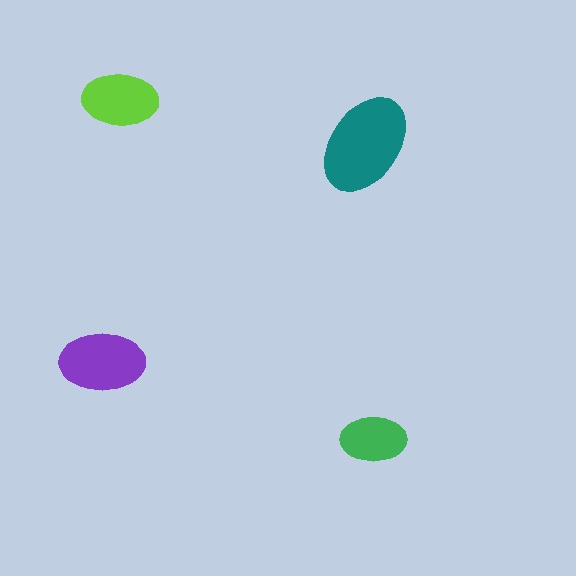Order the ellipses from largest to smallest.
the teal one, the purple one, the lime one, the green one.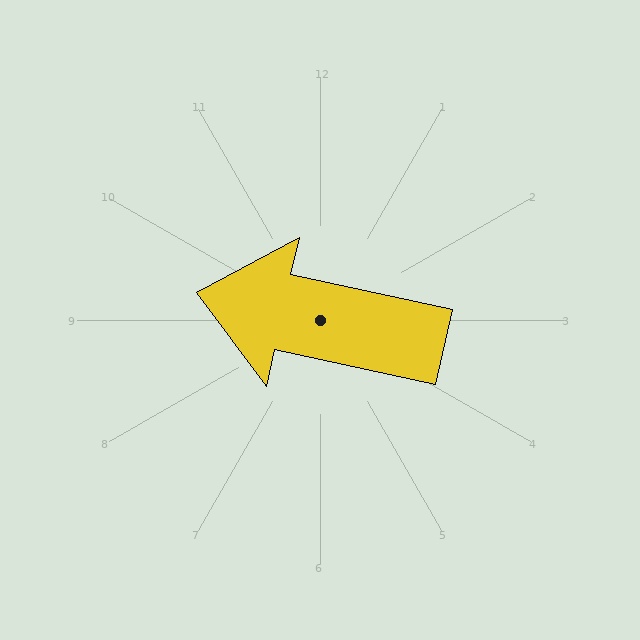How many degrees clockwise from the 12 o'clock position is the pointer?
Approximately 282 degrees.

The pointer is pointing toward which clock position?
Roughly 9 o'clock.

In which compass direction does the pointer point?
West.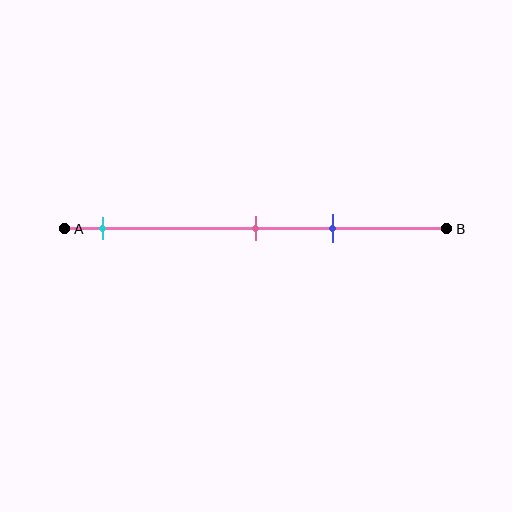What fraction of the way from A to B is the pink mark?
The pink mark is approximately 50% (0.5) of the way from A to B.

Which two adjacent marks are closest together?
The pink and blue marks are the closest adjacent pair.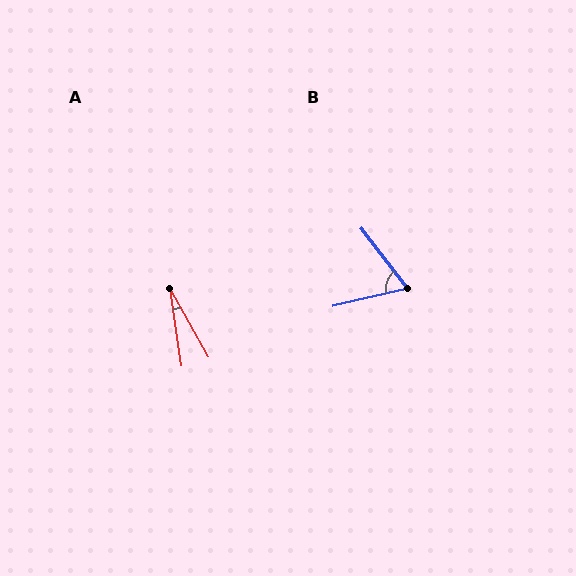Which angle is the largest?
B, at approximately 65 degrees.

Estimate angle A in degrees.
Approximately 21 degrees.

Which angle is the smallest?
A, at approximately 21 degrees.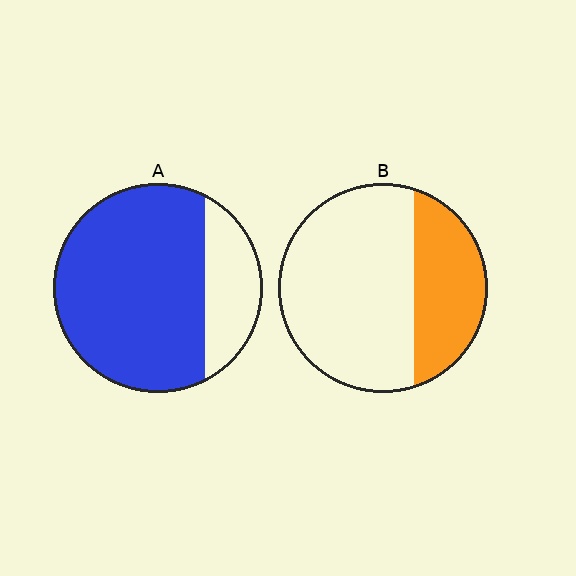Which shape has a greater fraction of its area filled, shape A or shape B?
Shape A.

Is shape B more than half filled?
No.